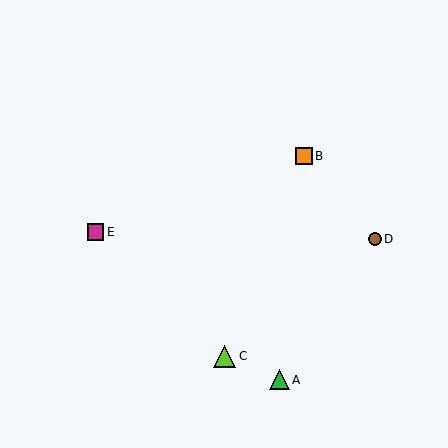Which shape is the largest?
The lime triangle (labeled C) is the largest.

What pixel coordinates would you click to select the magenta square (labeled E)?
Click at (96, 232) to select the magenta square E.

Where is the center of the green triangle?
The center of the green triangle is at (279, 380).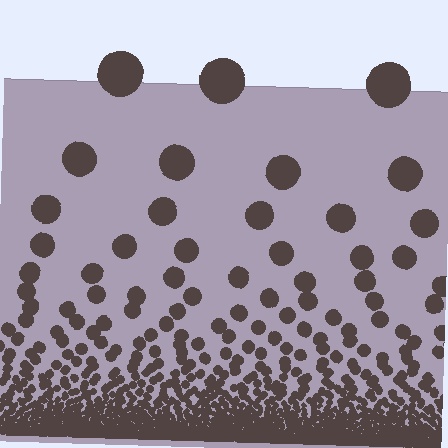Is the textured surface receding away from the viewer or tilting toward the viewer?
The surface appears to tilt toward the viewer. Texture elements get larger and sparser toward the top.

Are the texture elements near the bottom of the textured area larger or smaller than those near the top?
Smaller. The gradient is inverted — elements near the bottom are smaller and denser.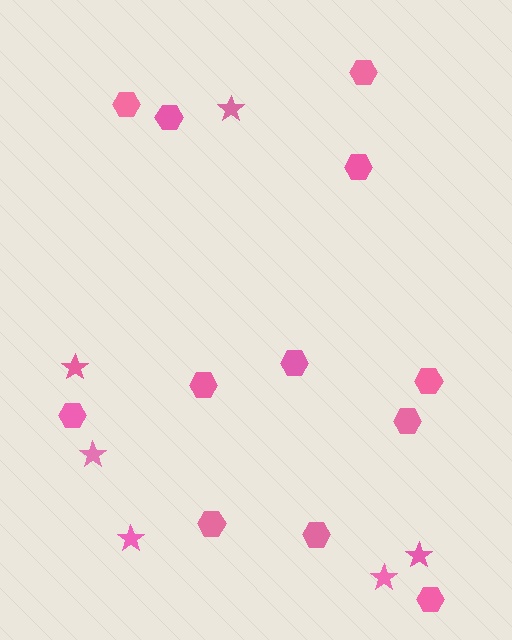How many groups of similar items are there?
There are 2 groups: one group of hexagons (12) and one group of stars (6).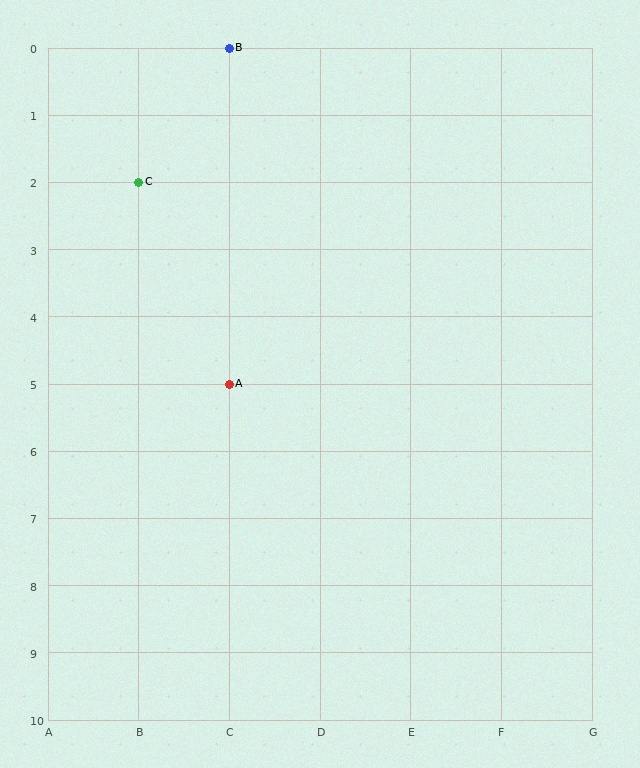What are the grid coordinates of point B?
Point B is at grid coordinates (C, 0).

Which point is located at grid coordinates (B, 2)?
Point C is at (B, 2).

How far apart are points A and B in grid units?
Points A and B are 5 rows apart.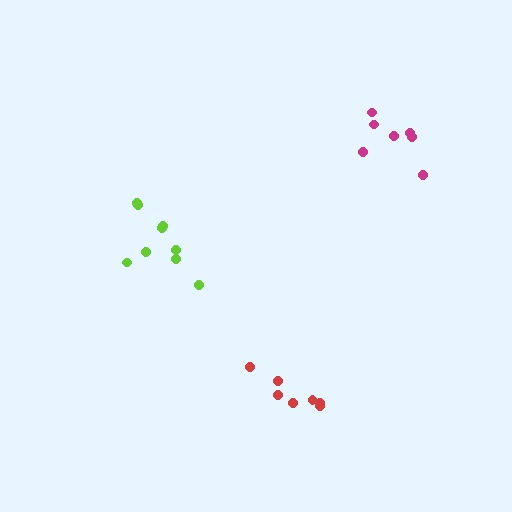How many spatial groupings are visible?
There are 3 spatial groupings.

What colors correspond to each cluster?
The clusters are colored: red, magenta, lime.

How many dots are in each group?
Group 1: 7 dots, Group 2: 7 dots, Group 3: 9 dots (23 total).